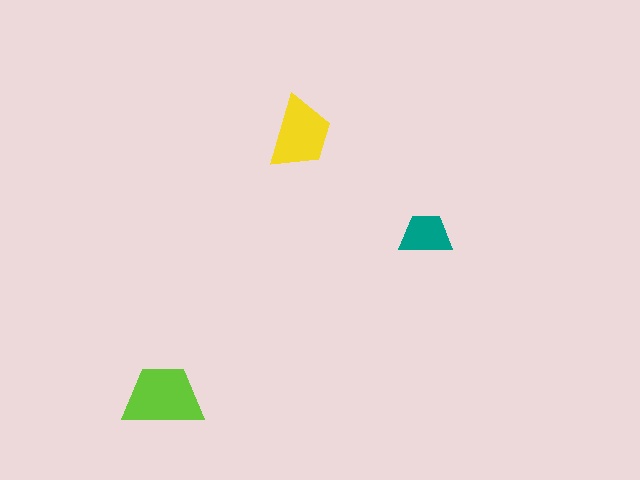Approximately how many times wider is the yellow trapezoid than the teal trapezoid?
About 1.5 times wider.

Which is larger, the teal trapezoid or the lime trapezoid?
The lime one.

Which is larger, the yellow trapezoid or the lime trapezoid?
The lime one.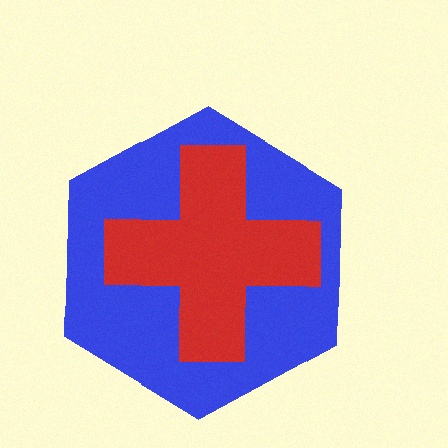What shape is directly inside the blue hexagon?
The red cross.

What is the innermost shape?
The red cross.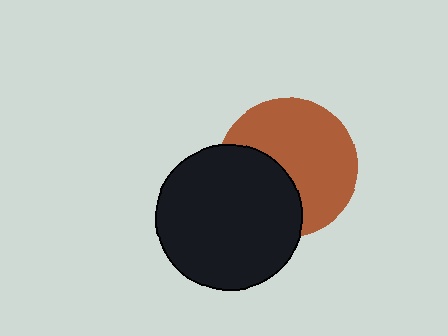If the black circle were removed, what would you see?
You would see the complete brown circle.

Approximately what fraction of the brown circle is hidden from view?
Roughly 37% of the brown circle is hidden behind the black circle.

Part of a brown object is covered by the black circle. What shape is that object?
It is a circle.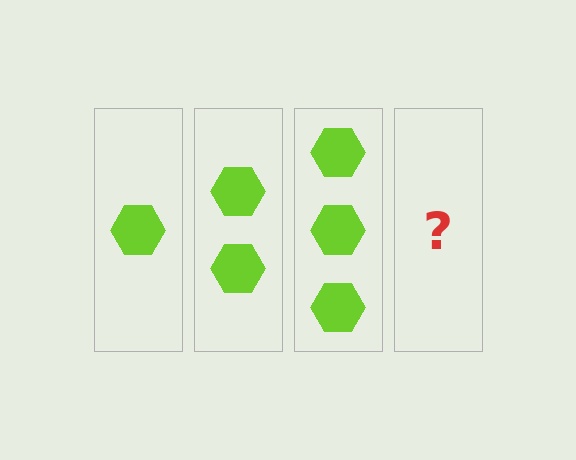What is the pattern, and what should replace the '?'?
The pattern is that each step adds one more hexagon. The '?' should be 4 hexagons.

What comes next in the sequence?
The next element should be 4 hexagons.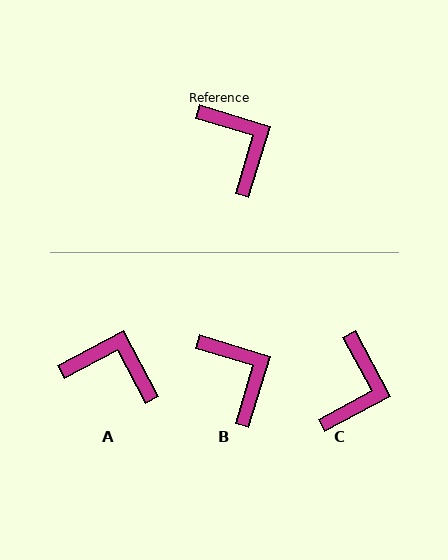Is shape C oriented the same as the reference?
No, it is off by about 45 degrees.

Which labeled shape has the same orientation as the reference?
B.